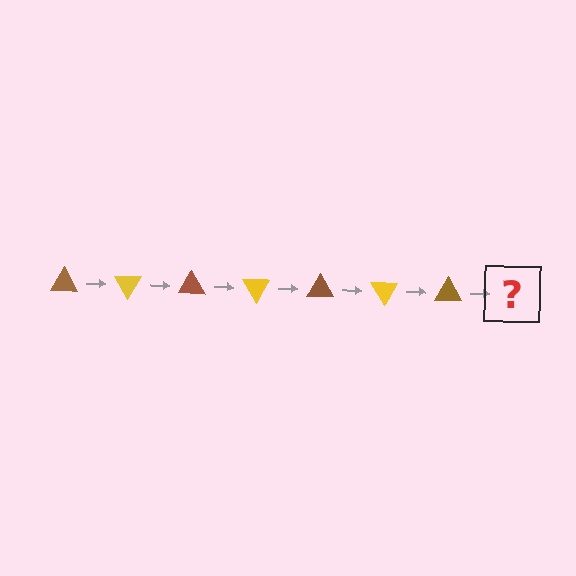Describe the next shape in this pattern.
It should be a yellow triangle, rotated 420 degrees from the start.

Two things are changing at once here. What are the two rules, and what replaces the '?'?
The two rules are that it rotates 60 degrees each step and the color cycles through brown and yellow. The '?' should be a yellow triangle, rotated 420 degrees from the start.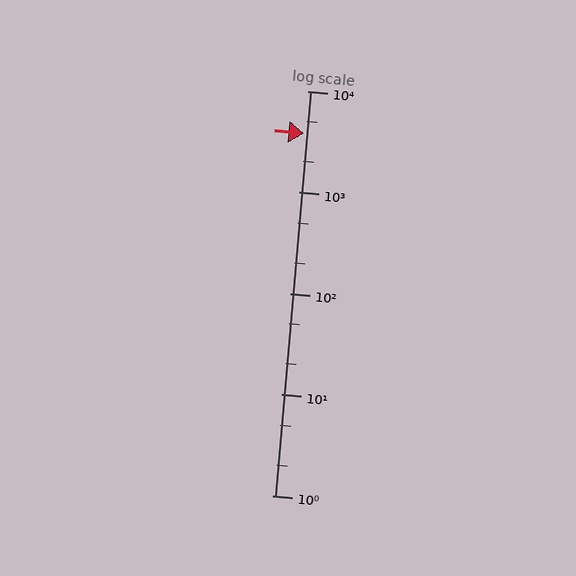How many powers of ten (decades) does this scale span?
The scale spans 4 decades, from 1 to 10000.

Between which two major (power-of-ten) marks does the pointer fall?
The pointer is between 1000 and 10000.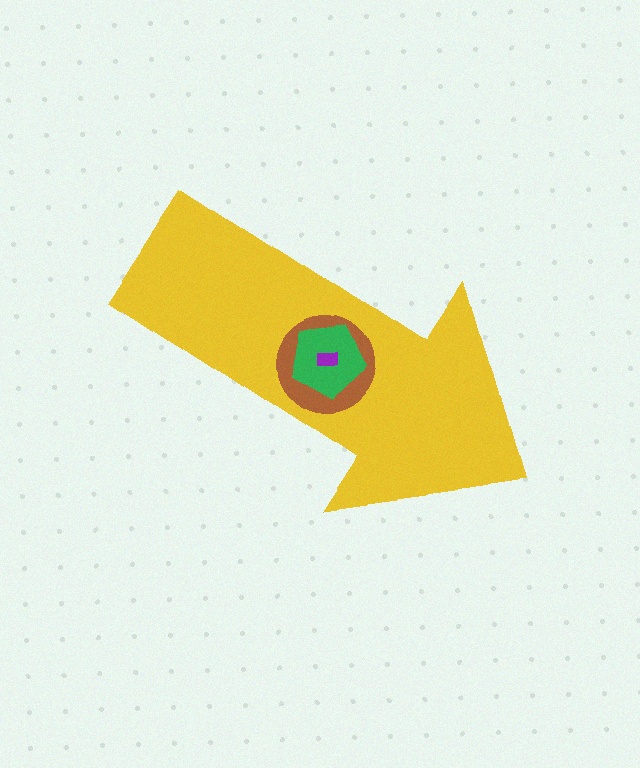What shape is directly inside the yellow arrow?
The brown circle.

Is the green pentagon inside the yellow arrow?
Yes.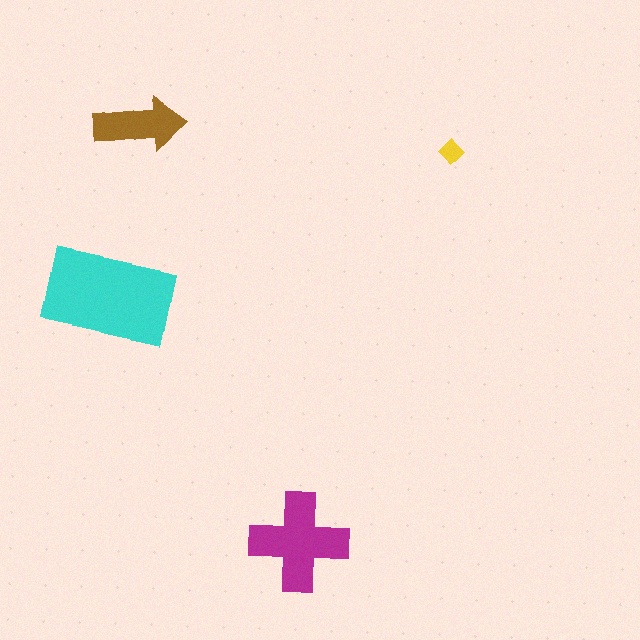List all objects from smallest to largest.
The yellow diamond, the brown arrow, the magenta cross, the cyan rectangle.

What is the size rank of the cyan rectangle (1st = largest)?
1st.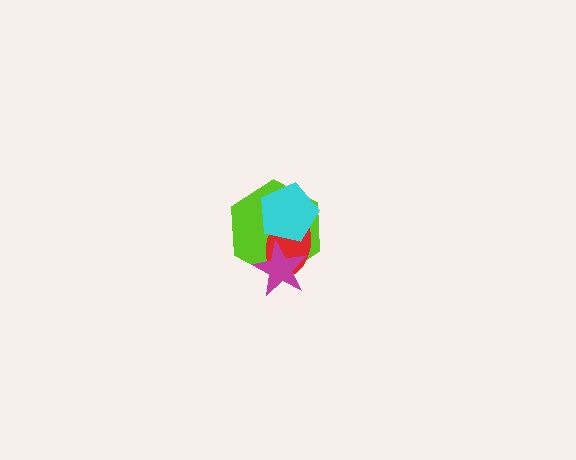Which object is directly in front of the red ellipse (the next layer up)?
The cyan pentagon is directly in front of the red ellipse.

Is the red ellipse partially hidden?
Yes, it is partially covered by another shape.